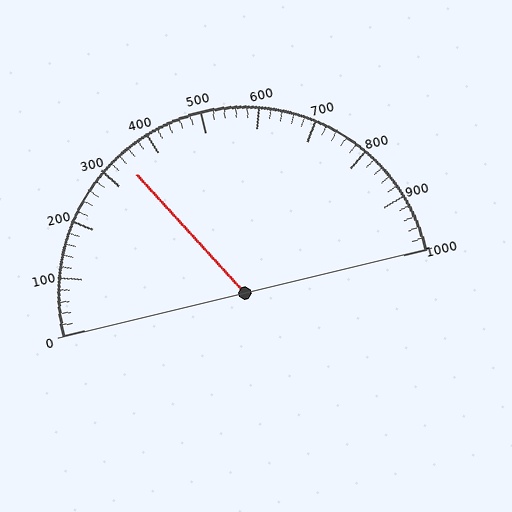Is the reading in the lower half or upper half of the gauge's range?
The reading is in the lower half of the range (0 to 1000).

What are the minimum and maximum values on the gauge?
The gauge ranges from 0 to 1000.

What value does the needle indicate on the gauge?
The needle indicates approximately 340.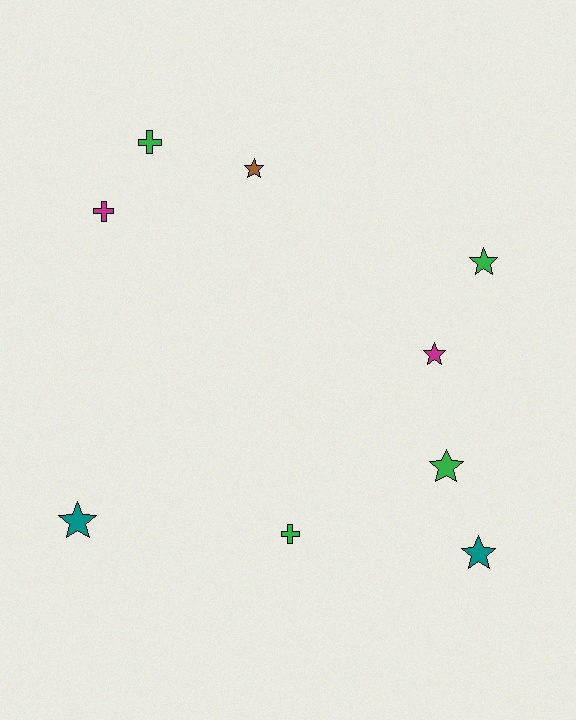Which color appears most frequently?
Green, with 4 objects.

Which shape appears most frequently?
Star, with 6 objects.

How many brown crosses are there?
There are no brown crosses.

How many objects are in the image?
There are 9 objects.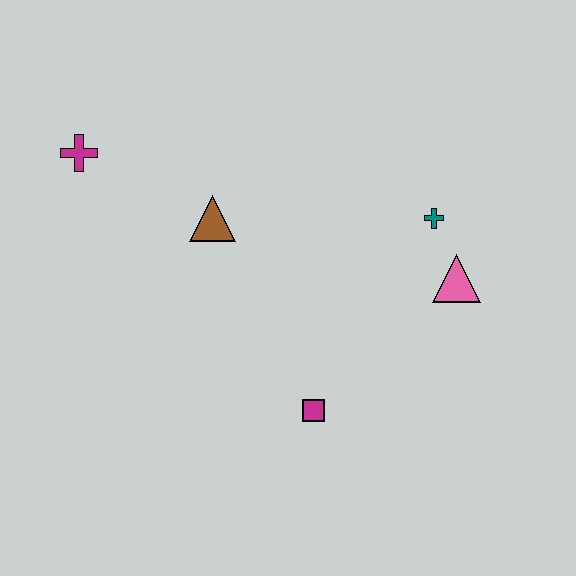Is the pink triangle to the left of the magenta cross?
No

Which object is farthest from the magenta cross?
The pink triangle is farthest from the magenta cross.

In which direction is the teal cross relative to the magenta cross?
The teal cross is to the right of the magenta cross.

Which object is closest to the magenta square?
The pink triangle is closest to the magenta square.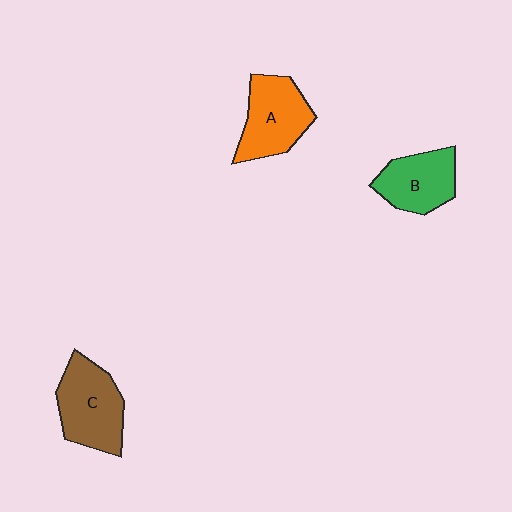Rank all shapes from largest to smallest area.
From largest to smallest: C (brown), A (orange), B (green).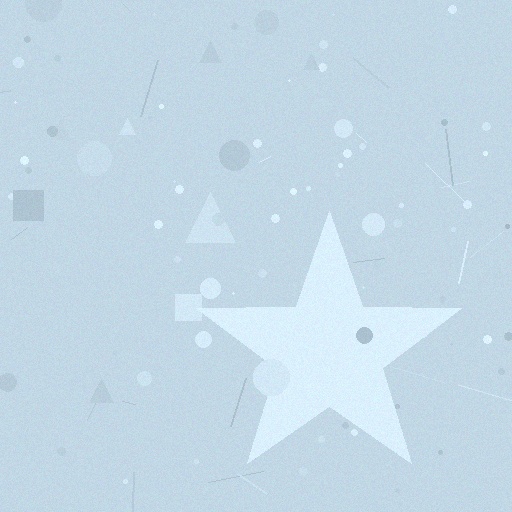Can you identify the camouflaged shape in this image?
The camouflaged shape is a star.